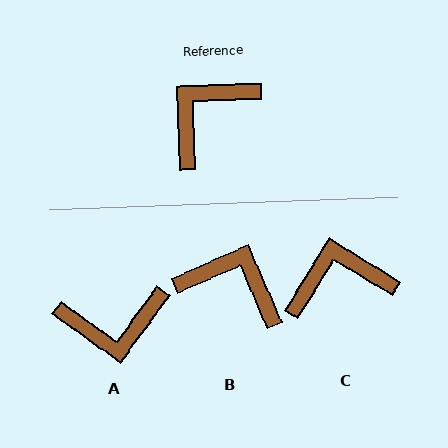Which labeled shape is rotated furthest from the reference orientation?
A, about 142 degrees away.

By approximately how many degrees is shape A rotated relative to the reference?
Approximately 142 degrees counter-clockwise.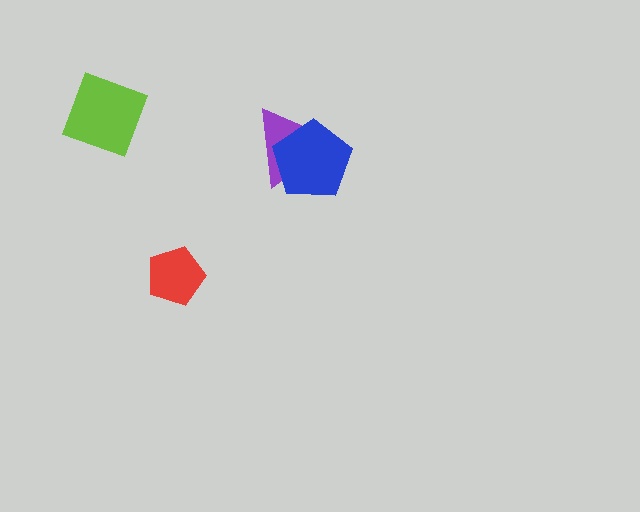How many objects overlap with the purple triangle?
1 object overlaps with the purple triangle.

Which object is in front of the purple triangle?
The blue pentagon is in front of the purple triangle.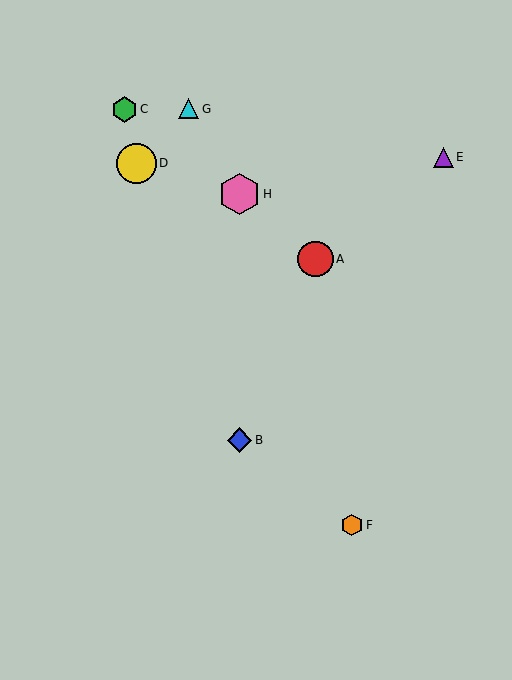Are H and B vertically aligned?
Yes, both are at x≈240.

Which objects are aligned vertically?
Objects B, H are aligned vertically.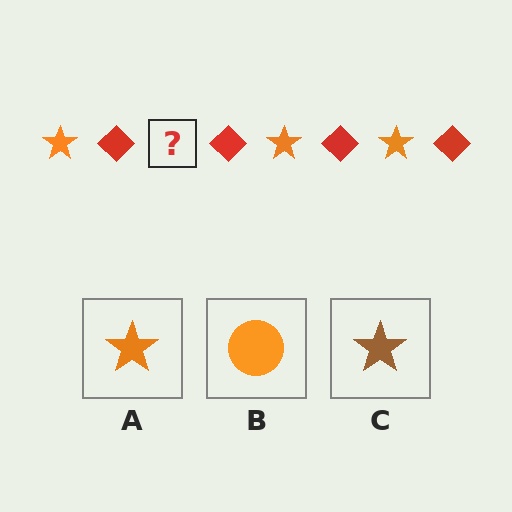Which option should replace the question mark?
Option A.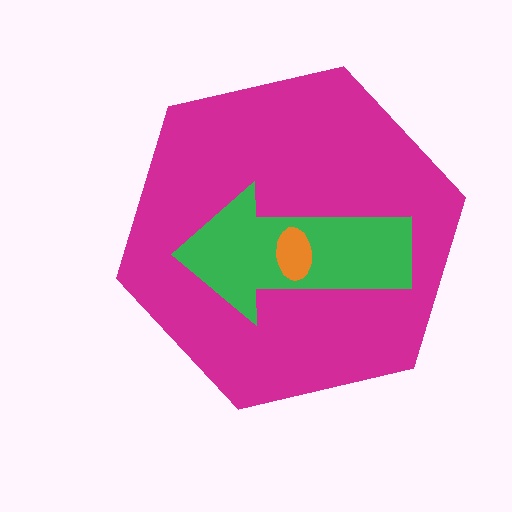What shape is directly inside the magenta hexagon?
The green arrow.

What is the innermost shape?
The orange ellipse.